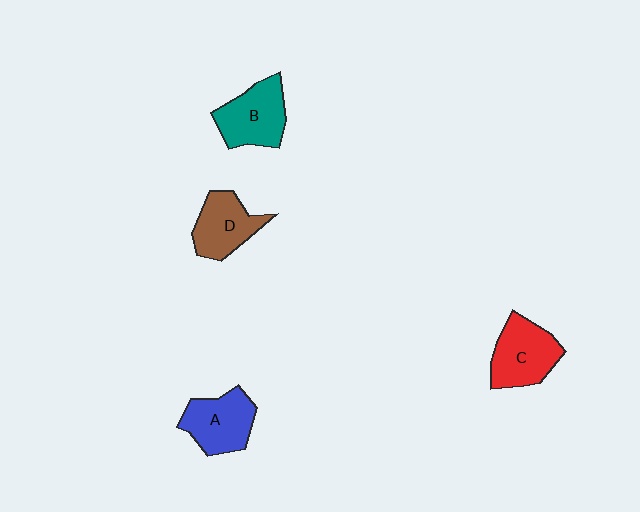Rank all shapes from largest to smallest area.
From largest to smallest: C (red), B (teal), A (blue), D (brown).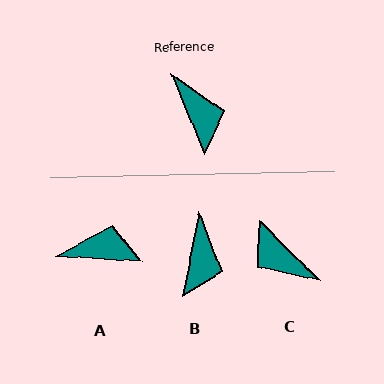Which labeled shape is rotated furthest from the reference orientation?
C, about 158 degrees away.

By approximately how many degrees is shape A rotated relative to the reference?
Approximately 64 degrees counter-clockwise.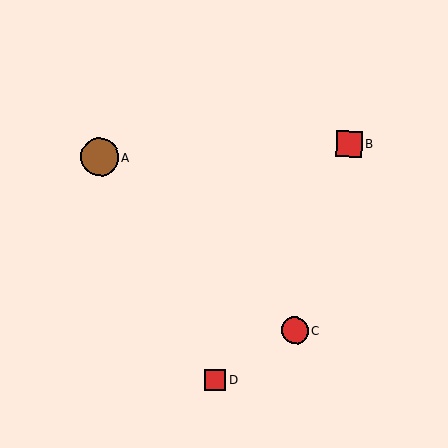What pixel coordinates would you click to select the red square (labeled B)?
Click at (349, 144) to select the red square B.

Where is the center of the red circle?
The center of the red circle is at (295, 330).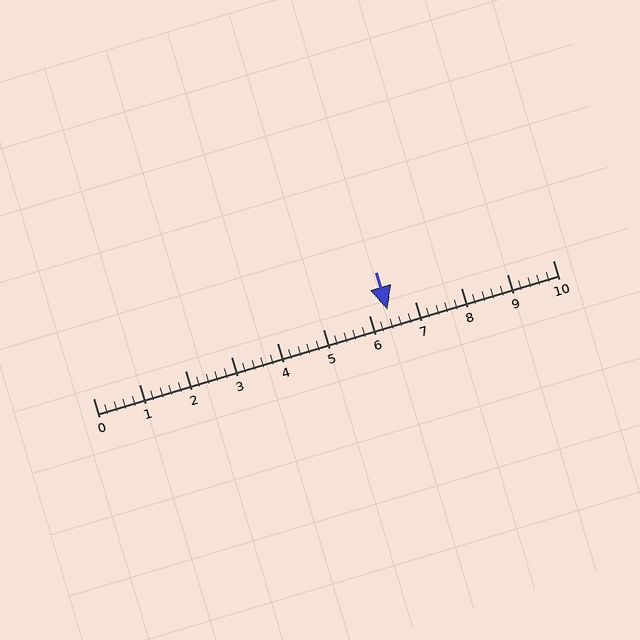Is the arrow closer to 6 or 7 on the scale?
The arrow is closer to 6.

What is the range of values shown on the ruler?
The ruler shows values from 0 to 10.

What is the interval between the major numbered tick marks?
The major tick marks are spaced 1 units apart.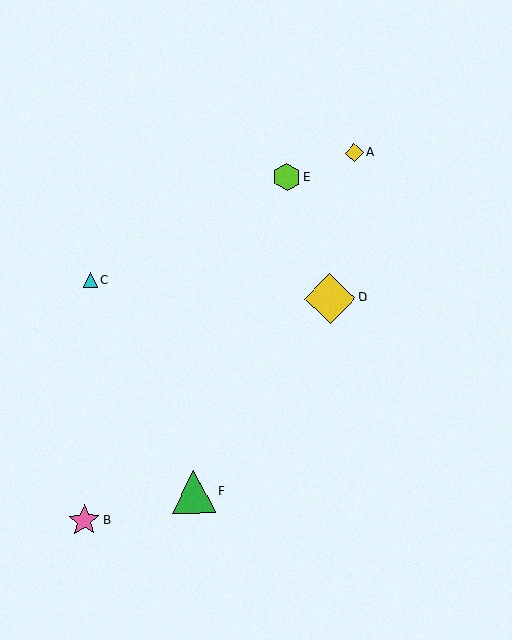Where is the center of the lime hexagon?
The center of the lime hexagon is at (287, 177).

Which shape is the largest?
The yellow diamond (labeled D) is the largest.